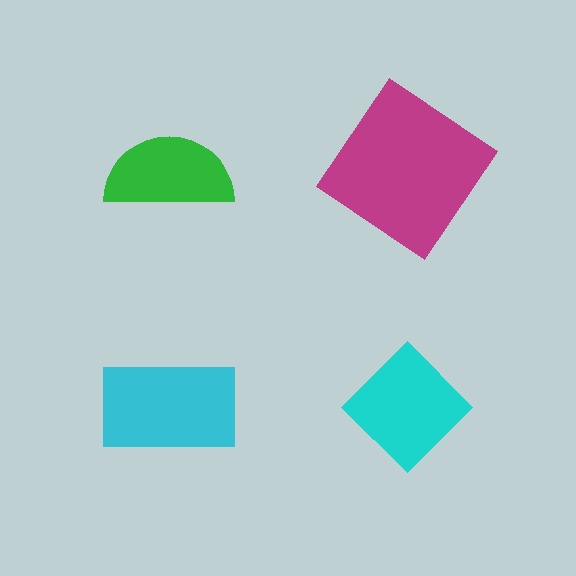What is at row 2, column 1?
A cyan rectangle.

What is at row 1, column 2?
A magenta diamond.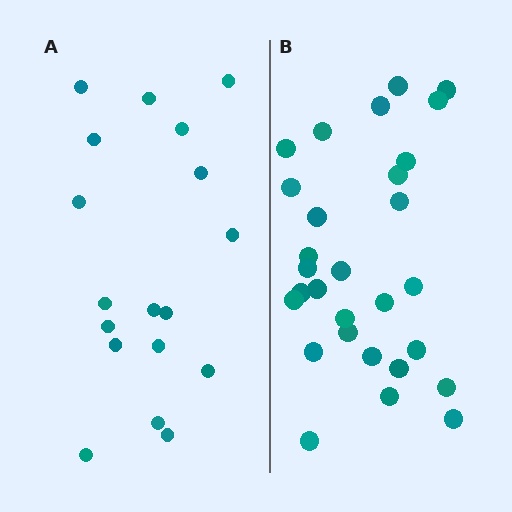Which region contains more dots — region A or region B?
Region B (the right region) has more dots.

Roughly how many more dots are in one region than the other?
Region B has roughly 12 or so more dots than region A.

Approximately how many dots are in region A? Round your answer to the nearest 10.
About 20 dots. (The exact count is 18, which rounds to 20.)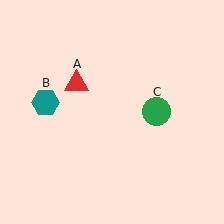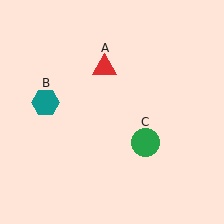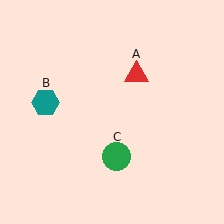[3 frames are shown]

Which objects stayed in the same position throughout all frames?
Teal hexagon (object B) remained stationary.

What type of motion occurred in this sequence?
The red triangle (object A), green circle (object C) rotated clockwise around the center of the scene.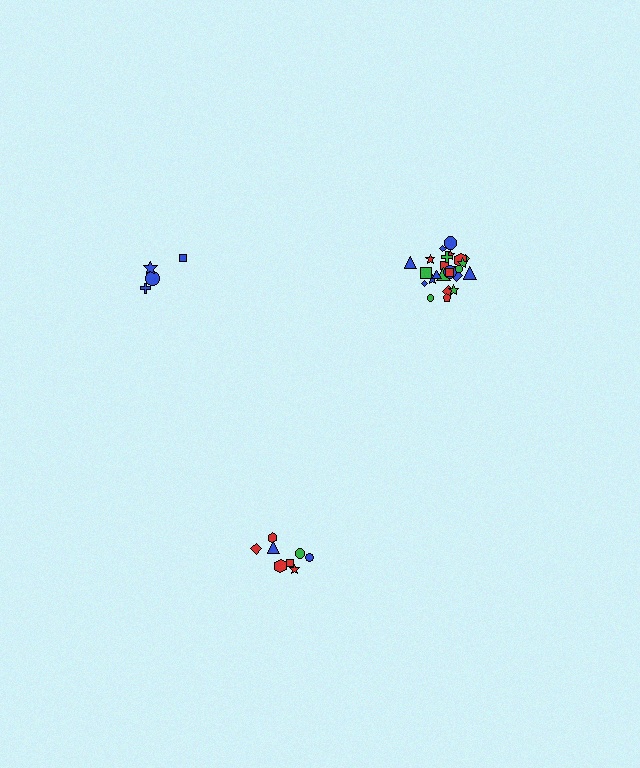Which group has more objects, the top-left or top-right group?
The top-right group.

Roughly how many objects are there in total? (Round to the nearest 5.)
Roughly 35 objects in total.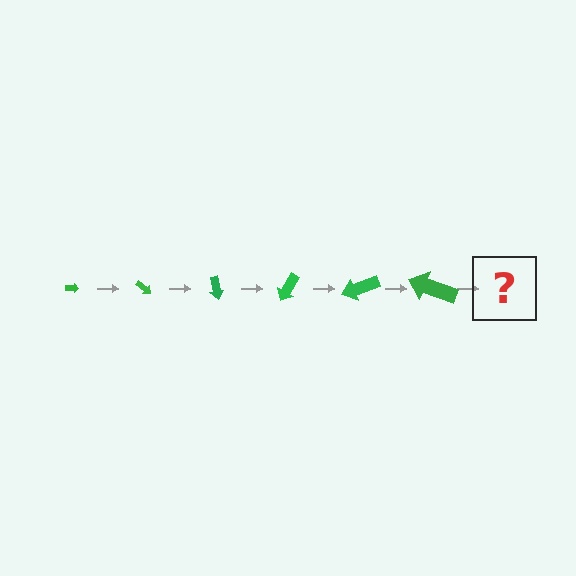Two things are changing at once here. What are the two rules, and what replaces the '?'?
The two rules are that the arrow grows larger each step and it rotates 40 degrees each step. The '?' should be an arrow, larger than the previous one and rotated 240 degrees from the start.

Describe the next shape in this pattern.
It should be an arrow, larger than the previous one and rotated 240 degrees from the start.